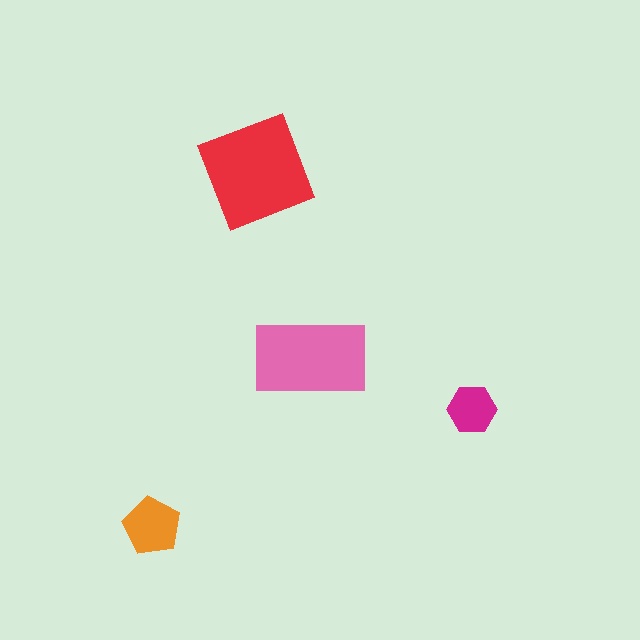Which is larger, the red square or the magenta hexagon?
The red square.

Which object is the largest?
The red square.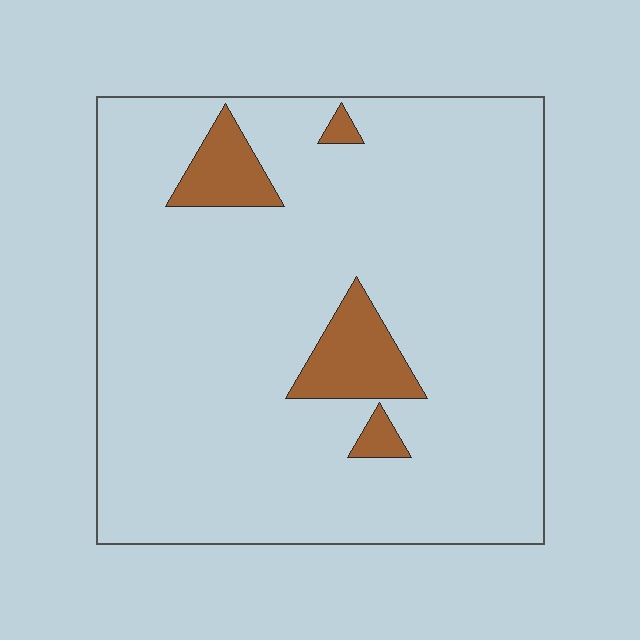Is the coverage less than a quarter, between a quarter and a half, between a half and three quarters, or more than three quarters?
Less than a quarter.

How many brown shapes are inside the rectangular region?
4.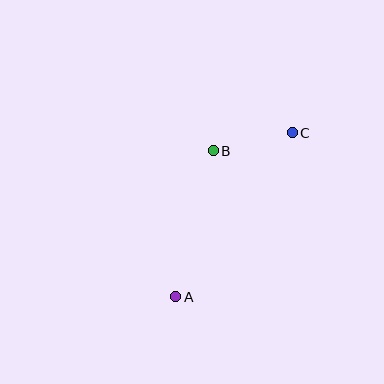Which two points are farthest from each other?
Points A and C are farthest from each other.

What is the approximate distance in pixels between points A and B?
The distance between A and B is approximately 151 pixels.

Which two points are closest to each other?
Points B and C are closest to each other.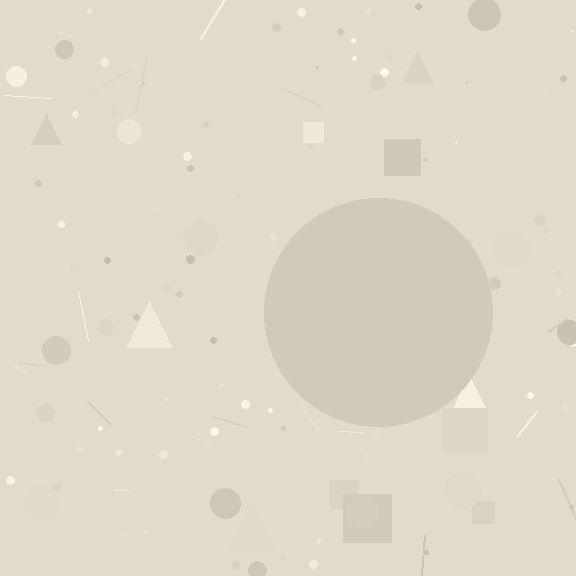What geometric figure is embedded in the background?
A circle is embedded in the background.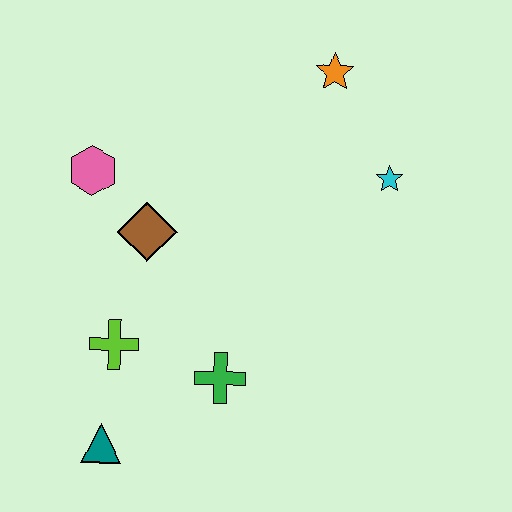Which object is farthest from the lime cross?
The orange star is farthest from the lime cross.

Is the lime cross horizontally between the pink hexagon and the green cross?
Yes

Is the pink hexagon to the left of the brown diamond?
Yes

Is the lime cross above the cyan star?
No